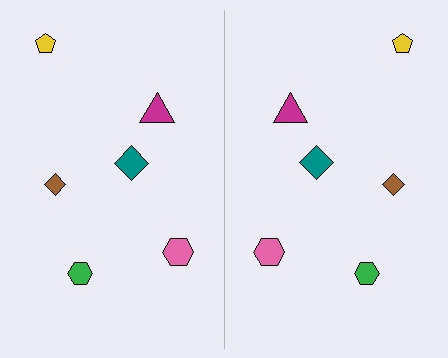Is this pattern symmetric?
Yes, this pattern has bilateral (reflection) symmetry.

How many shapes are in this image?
There are 12 shapes in this image.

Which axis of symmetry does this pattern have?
The pattern has a vertical axis of symmetry running through the center of the image.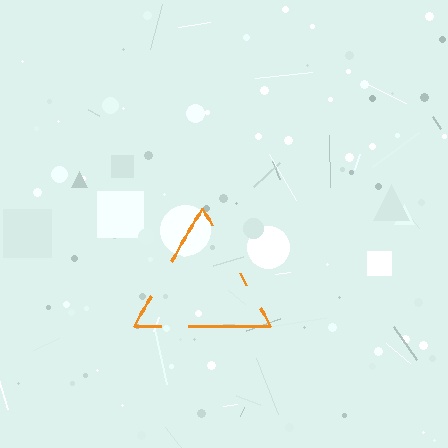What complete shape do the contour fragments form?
The contour fragments form a triangle.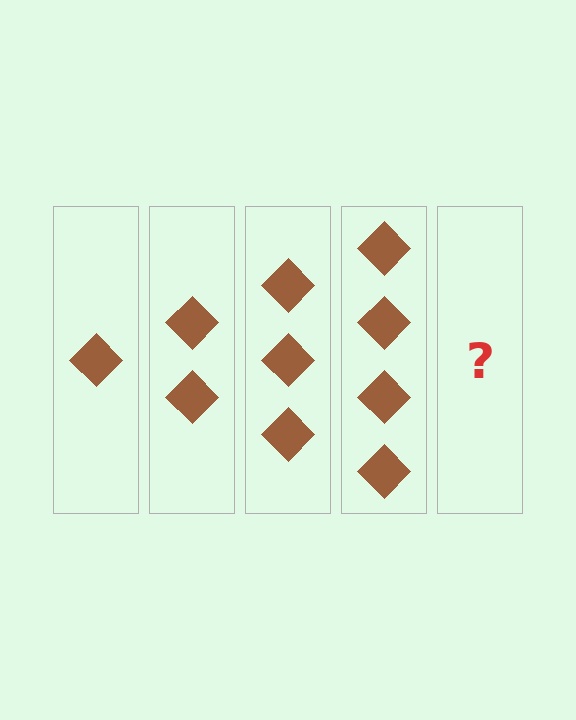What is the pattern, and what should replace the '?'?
The pattern is that each step adds one more diamond. The '?' should be 5 diamonds.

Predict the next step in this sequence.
The next step is 5 diamonds.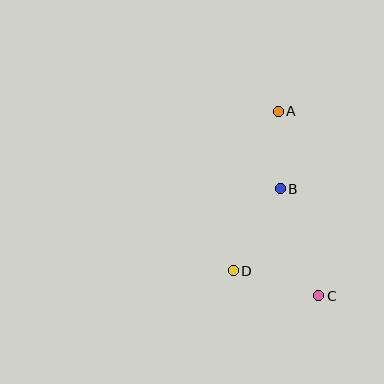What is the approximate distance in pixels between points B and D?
The distance between B and D is approximately 94 pixels.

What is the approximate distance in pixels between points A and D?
The distance between A and D is approximately 166 pixels.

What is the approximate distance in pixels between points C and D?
The distance between C and D is approximately 89 pixels.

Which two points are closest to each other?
Points A and B are closest to each other.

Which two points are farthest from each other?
Points A and C are farthest from each other.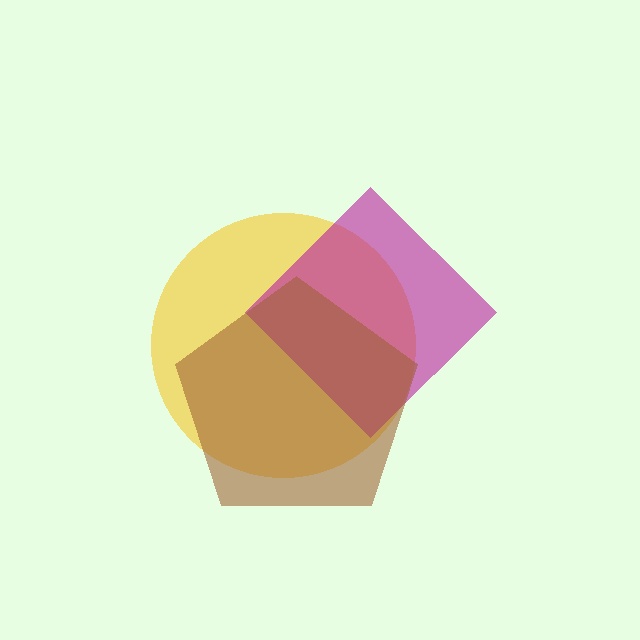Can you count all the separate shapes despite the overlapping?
Yes, there are 3 separate shapes.